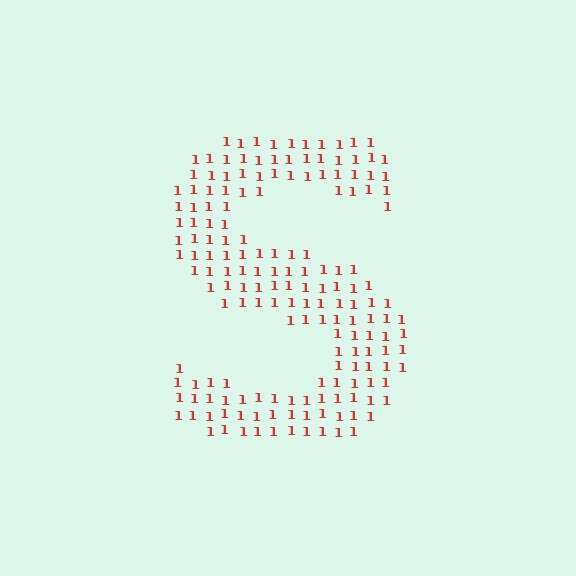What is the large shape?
The large shape is the letter S.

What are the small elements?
The small elements are digit 1's.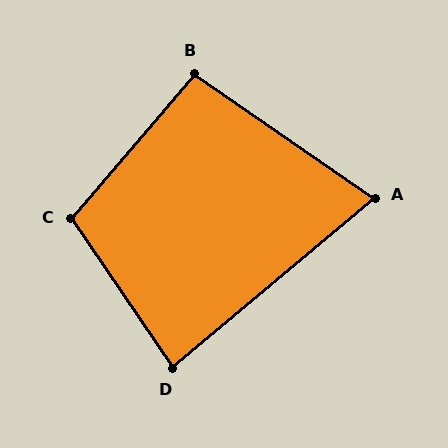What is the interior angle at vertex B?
Approximately 96 degrees (obtuse).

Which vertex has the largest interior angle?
C, at approximately 105 degrees.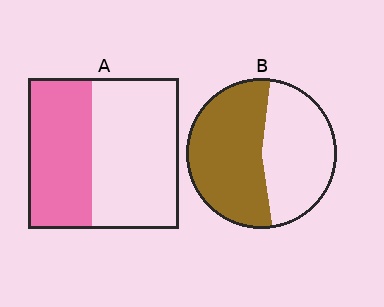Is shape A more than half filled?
No.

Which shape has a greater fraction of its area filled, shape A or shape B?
Shape B.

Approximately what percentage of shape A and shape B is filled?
A is approximately 40% and B is approximately 55%.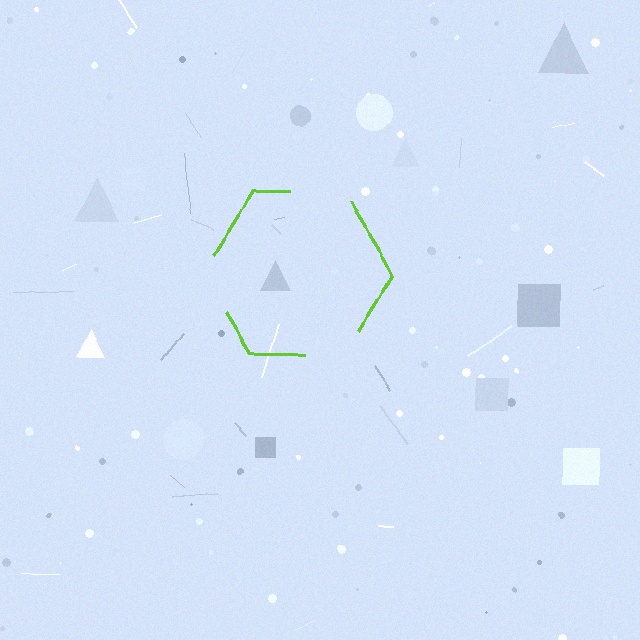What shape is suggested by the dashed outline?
The dashed outline suggests a hexagon.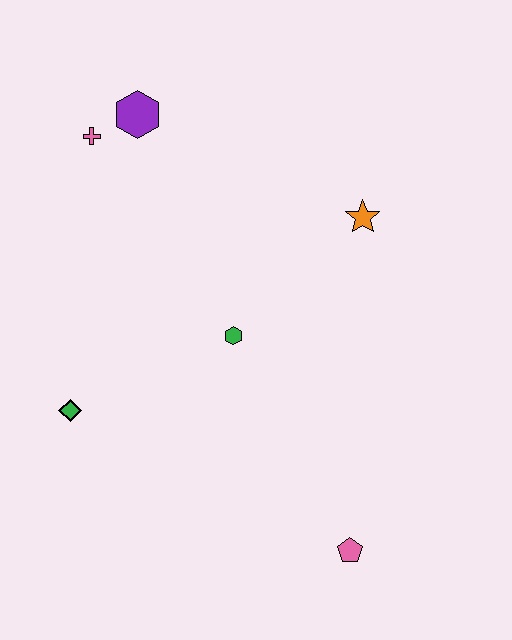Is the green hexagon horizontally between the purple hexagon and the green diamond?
No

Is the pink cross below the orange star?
No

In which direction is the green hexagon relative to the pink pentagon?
The green hexagon is above the pink pentagon.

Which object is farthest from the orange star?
The green diamond is farthest from the orange star.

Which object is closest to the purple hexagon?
The pink cross is closest to the purple hexagon.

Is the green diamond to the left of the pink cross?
Yes